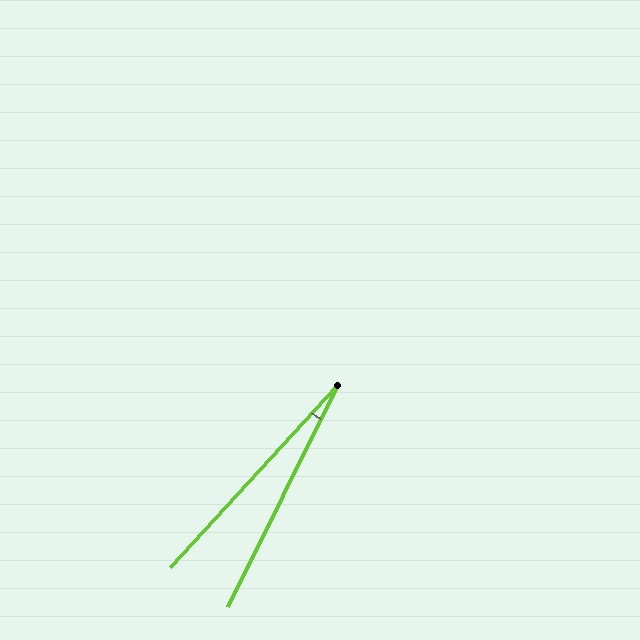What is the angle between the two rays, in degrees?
Approximately 16 degrees.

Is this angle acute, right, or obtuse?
It is acute.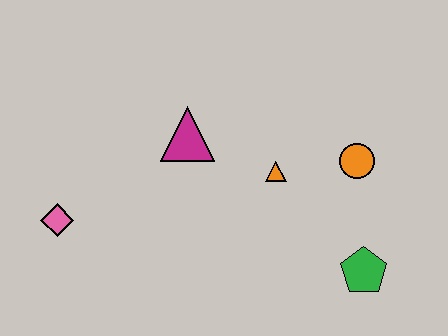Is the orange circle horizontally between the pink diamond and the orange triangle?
No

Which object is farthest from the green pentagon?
The pink diamond is farthest from the green pentagon.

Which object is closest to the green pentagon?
The orange circle is closest to the green pentagon.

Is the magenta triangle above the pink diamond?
Yes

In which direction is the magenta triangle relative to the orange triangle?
The magenta triangle is to the left of the orange triangle.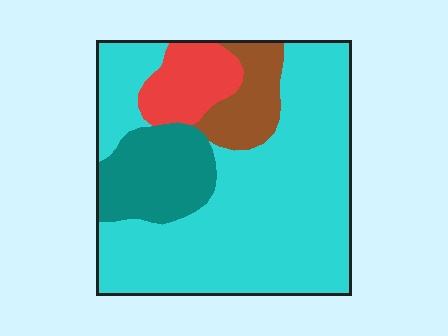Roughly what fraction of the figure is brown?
Brown takes up about one tenth (1/10) of the figure.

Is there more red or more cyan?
Cyan.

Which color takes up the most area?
Cyan, at roughly 65%.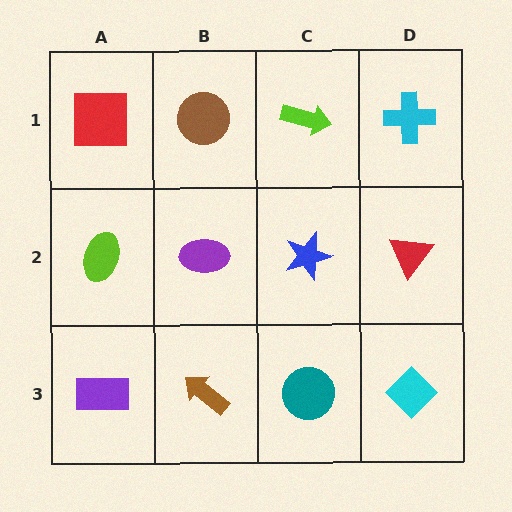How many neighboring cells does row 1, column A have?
2.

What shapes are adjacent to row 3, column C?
A blue star (row 2, column C), a brown arrow (row 3, column B), a cyan diamond (row 3, column D).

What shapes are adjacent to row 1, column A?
A lime ellipse (row 2, column A), a brown circle (row 1, column B).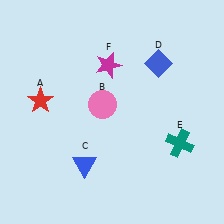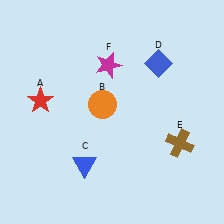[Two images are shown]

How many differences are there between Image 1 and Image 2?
There are 2 differences between the two images.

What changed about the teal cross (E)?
In Image 1, E is teal. In Image 2, it changed to brown.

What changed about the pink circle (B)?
In Image 1, B is pink. In Image 2, it changed to orange.